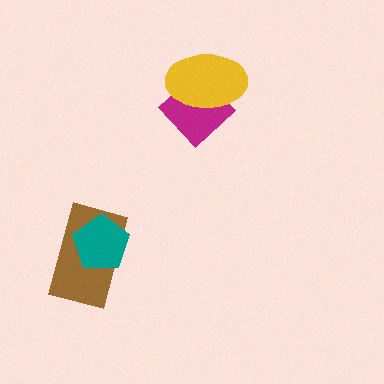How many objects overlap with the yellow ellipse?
1 object overlaps with the yellow ellipse.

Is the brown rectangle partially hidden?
Yes, it is partially covered by another shape.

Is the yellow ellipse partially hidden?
No, no other shape covers it.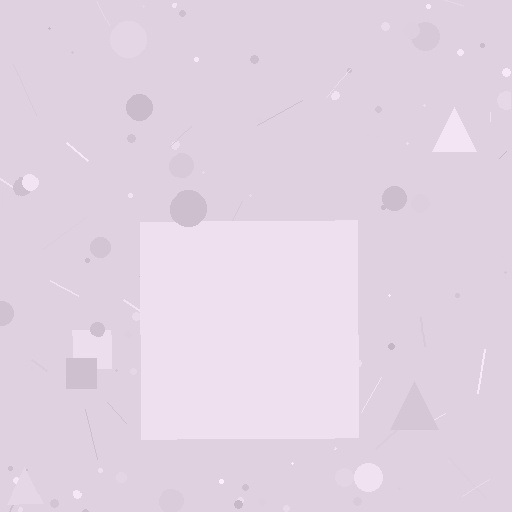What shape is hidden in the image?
A square is hidden in the image.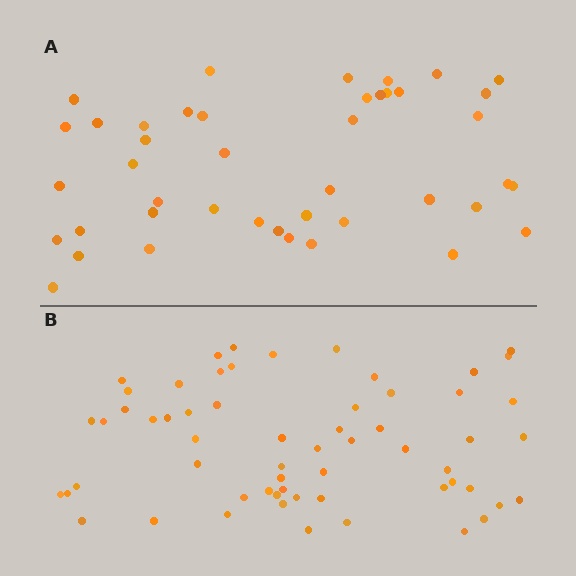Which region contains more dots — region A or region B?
Region B (the bottom region) has more dots.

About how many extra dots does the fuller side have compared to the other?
Region B has approximately 15 more dots than region A.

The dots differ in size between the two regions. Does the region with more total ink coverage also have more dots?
No. Region A has more total ink coverage because its dots are larger, but region B actually contains more individual dots. Total area can be misleading — the number of items is what matters here.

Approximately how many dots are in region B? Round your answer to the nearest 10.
About 60 dots.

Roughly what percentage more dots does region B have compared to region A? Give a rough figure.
About 40% more.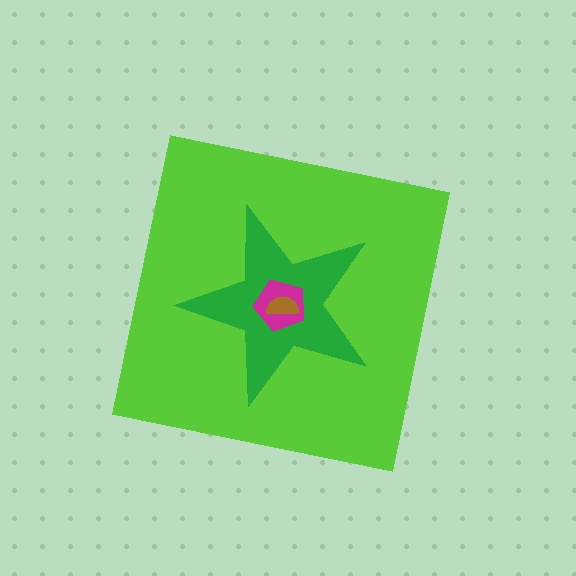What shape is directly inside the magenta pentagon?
The brown semicircle.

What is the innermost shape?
The brown semicircle.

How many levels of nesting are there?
4.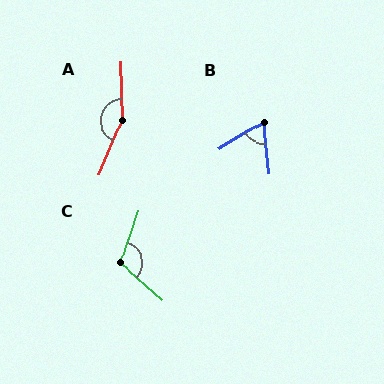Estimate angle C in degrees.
Approximately 112 degrees.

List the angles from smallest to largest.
B (65°), C (112°), A (157°).